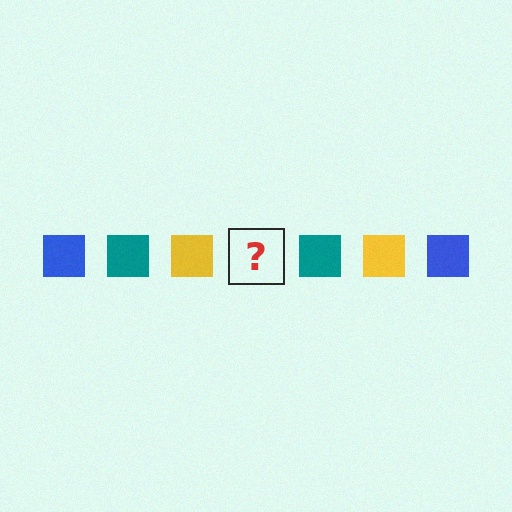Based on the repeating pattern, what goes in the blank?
The blank should be a blue square.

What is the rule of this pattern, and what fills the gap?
The rule is that the pattern cycles through blue, teal, yellow squares. The gap should be filled with a blue square.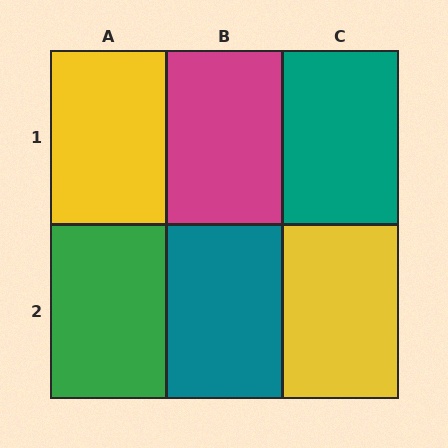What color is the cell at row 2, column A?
Green.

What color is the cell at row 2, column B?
Teal.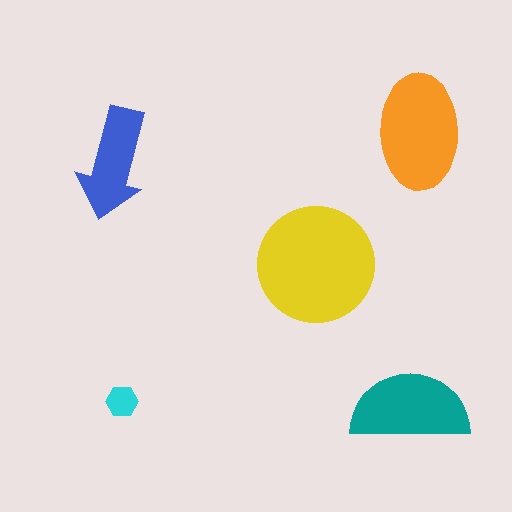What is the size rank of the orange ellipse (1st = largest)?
2nd.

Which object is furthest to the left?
The blue arrow is leftmost.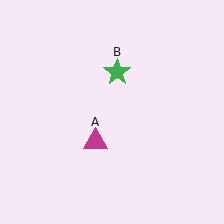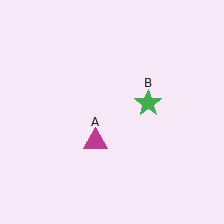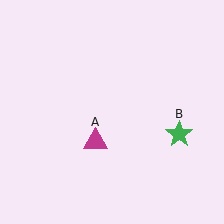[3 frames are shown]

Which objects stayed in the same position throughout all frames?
Magenta triangle (object A) remained stationary.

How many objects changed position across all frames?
1 object changed position: green star (object B).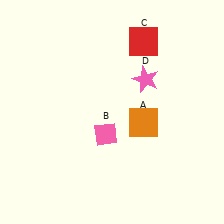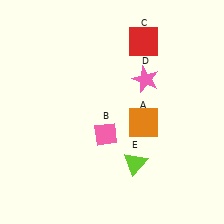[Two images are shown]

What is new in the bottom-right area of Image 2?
A lime triangle (E) was added in the bottom-right area of Image 2.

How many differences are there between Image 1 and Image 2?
There is 1 difference between the two images.